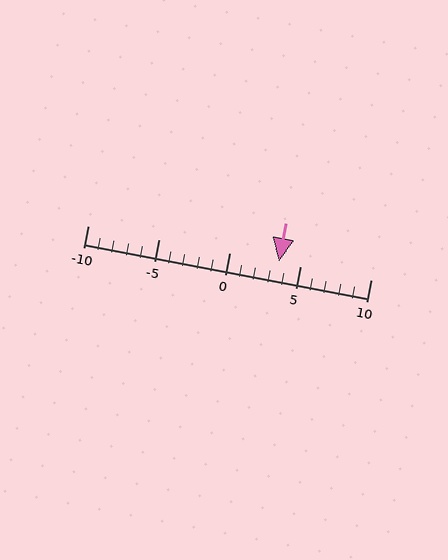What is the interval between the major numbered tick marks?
The major tick marks are spaced 5 units apart.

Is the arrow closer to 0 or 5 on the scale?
The arrow is closer to 5.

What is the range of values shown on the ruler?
The ruler shows values from -10 to 10.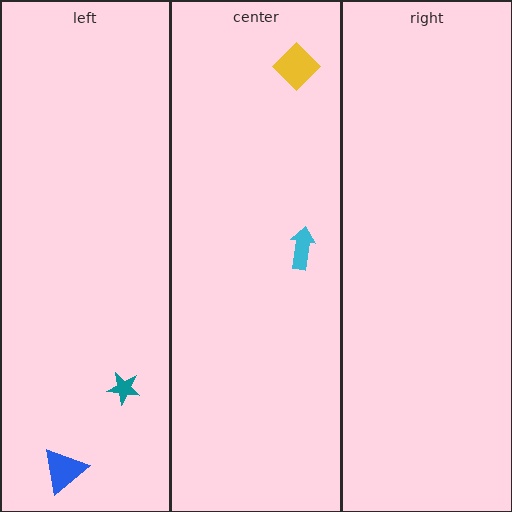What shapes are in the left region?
The blue triangle, the teal star.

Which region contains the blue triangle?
The left region.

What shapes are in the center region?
The cyan arrow, the yellow diamond.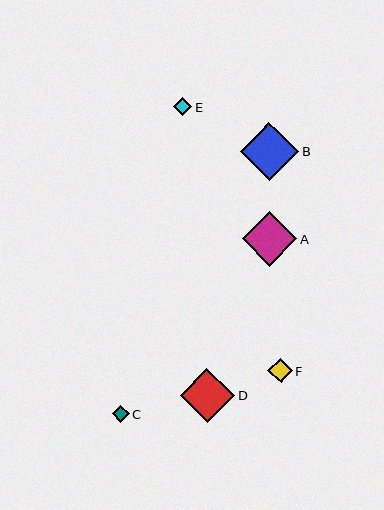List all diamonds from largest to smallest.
From largest to smallest: B, A, D, F, E, C.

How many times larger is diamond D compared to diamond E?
Diamond D is approximately 3.0 times the size of diamond E.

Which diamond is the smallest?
Diamond C is the smallest with a size of approximately 17 pixels.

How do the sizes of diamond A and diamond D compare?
Diamond A and diamond D are approximately the same size.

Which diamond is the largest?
Diamond B is the largest with a size of approximately 58 pixels.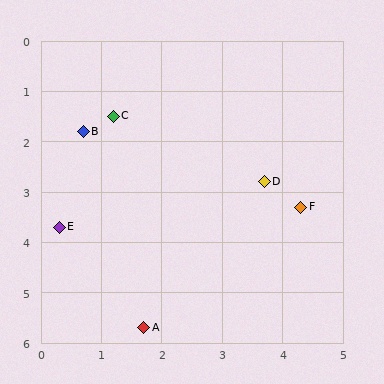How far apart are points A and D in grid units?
Points A and D are about 3.5 grid units apart.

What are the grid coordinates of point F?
Point F is at approximately (4.3, 3.3).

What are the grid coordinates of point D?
Point D is at approximately (3.7, 2.8).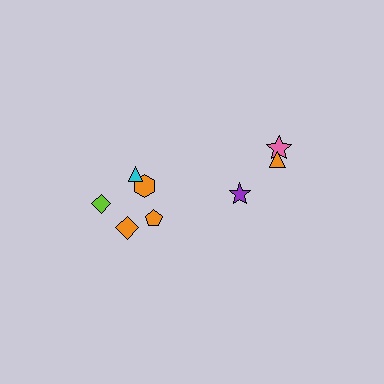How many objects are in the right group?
There are 3 objects.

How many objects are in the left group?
There are 5 objects.